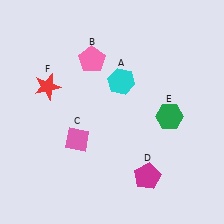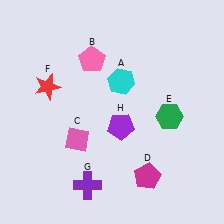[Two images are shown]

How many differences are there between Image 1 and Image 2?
There are 2 differences between the two images.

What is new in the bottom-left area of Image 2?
A purple cross (G) was added in the bottom-left area of Image 2.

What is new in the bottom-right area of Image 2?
A purple pentagon (H) was added in the bottom-right area of Image 2.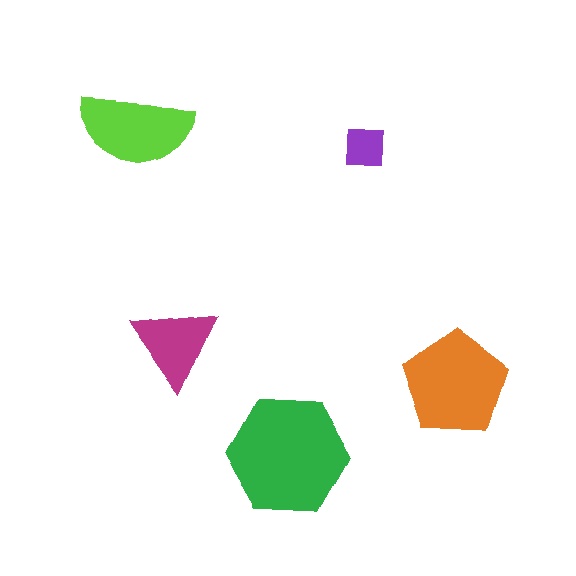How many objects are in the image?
There are 5 objects in the image.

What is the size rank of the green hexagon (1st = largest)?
1st.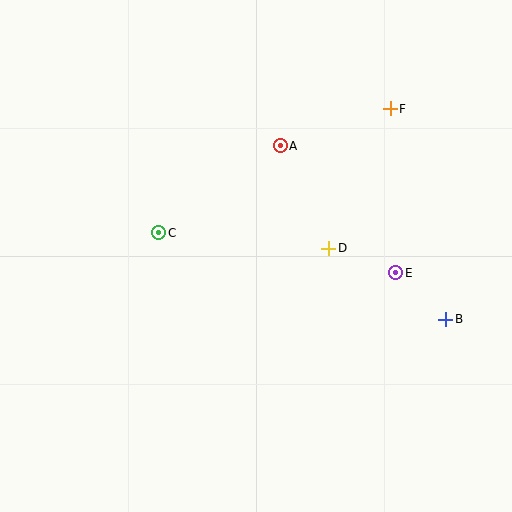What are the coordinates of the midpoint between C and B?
The midpoint between C and B is at (302, 276).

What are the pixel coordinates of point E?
Point E is at (396, 273).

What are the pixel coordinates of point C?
Point C is at (159, 233).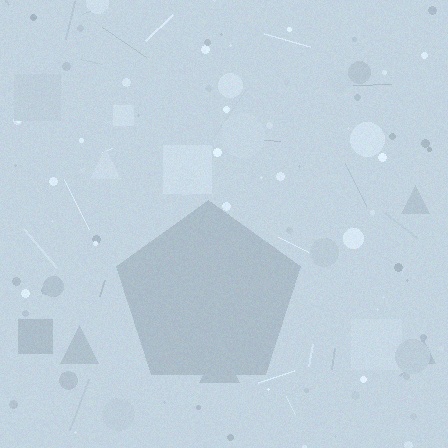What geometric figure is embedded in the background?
A pentagon is embedded in the background.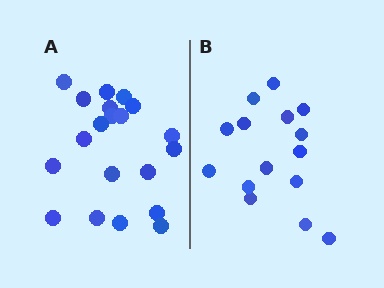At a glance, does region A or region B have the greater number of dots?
Region A (the left region) has more dots.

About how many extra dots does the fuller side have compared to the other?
Region A has about 5 more dots than region B.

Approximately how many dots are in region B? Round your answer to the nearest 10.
About 20 dots. (The exact count is 15, which rounds to 20.)